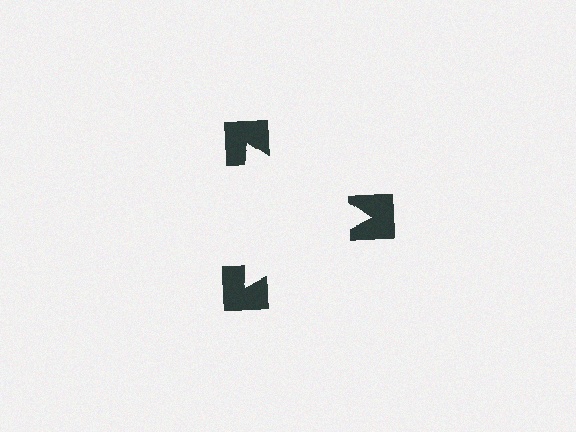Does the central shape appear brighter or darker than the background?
It typically appears slightly brighter than the background, even though no actual brightness change is drawn.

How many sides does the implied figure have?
3 sides.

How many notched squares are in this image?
There are 3 — one at each vertex of the illusory triangle.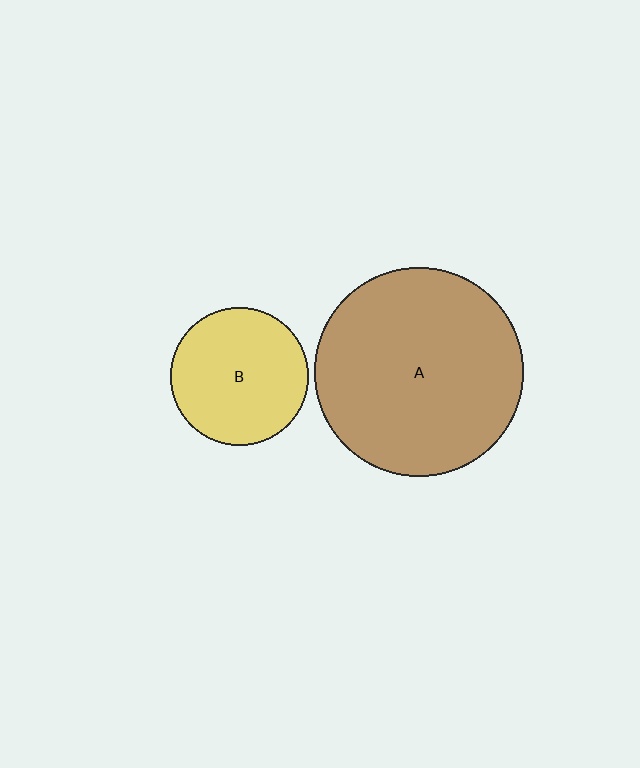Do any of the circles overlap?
No, none of the circles overlap.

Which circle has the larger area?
Circle A (brown).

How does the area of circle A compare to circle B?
Approximately 2.3 times.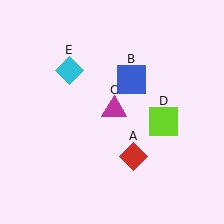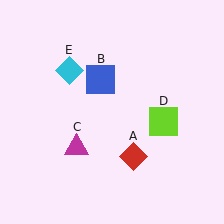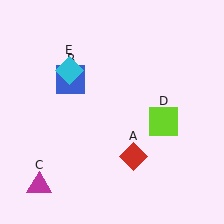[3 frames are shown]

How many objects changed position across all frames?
2 objects changed position: blue square (object B), magenta triangle (object C).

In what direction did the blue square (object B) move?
The blue square (object B) moved left.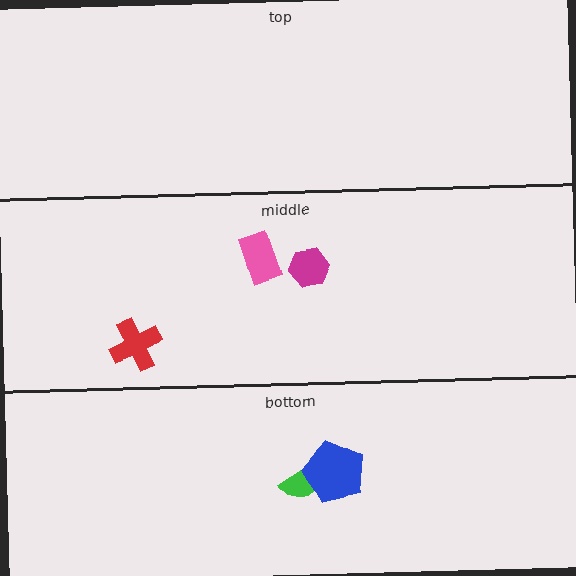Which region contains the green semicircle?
The bottom region.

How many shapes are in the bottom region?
2.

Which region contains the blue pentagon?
The bottom region.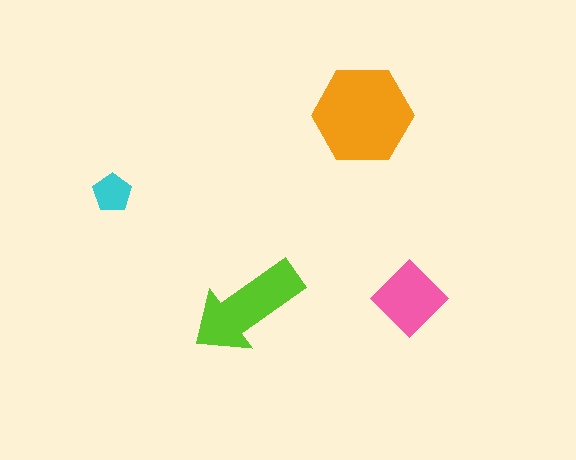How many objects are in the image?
There are 4 objects in the image.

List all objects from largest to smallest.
The orange hexagon, the lime arrow, the pink diamond, the cyan pentagon.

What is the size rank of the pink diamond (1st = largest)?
3rd.